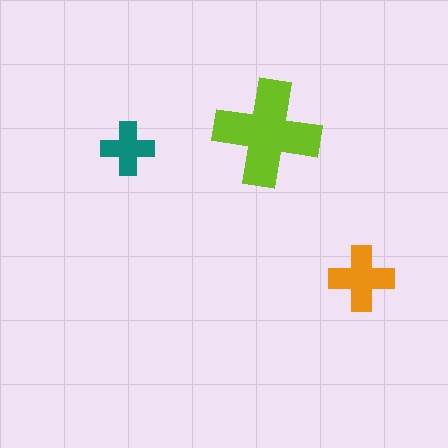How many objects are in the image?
There are 3 objects in the image.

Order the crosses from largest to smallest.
the lime one, the orange one, the teal one.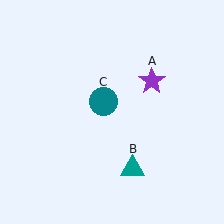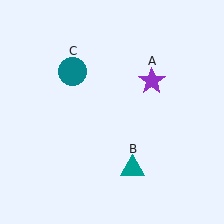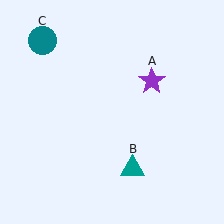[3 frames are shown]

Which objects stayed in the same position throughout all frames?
Purple star (object A) and teal triangle (object B) remained stationary.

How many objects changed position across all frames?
1 object changed position: teal circle (object C).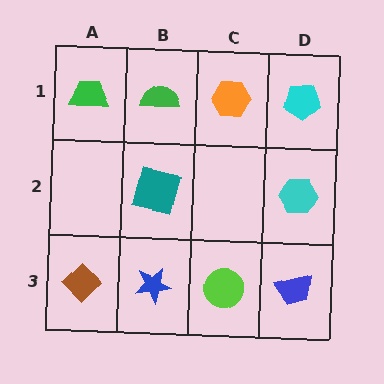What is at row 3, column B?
A blue star.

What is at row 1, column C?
An orange hexagon.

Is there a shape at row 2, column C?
No, that cell is empty.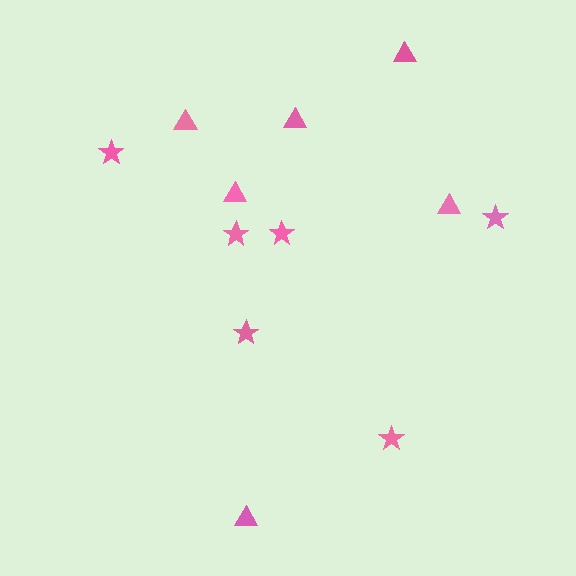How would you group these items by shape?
There are 2 groups: one group of stars (6) and one group of triangles (6).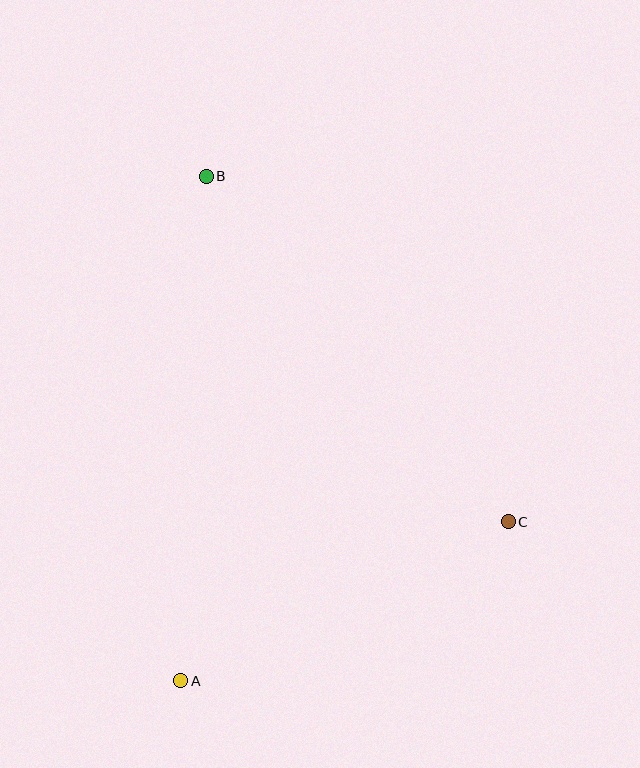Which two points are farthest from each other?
Points A and B are farthest from each other.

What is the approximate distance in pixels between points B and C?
The distance between B and C is approximately 459 pixels.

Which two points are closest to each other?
Points A and C are closest to each other.